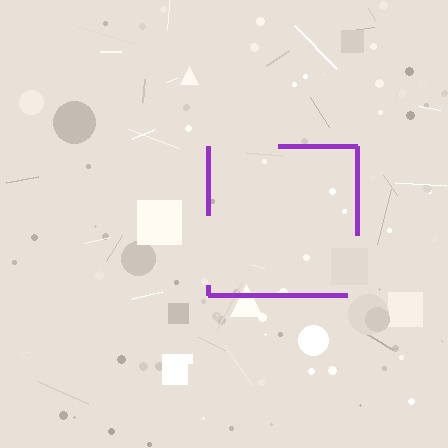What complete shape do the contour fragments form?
The contour fragments form a square.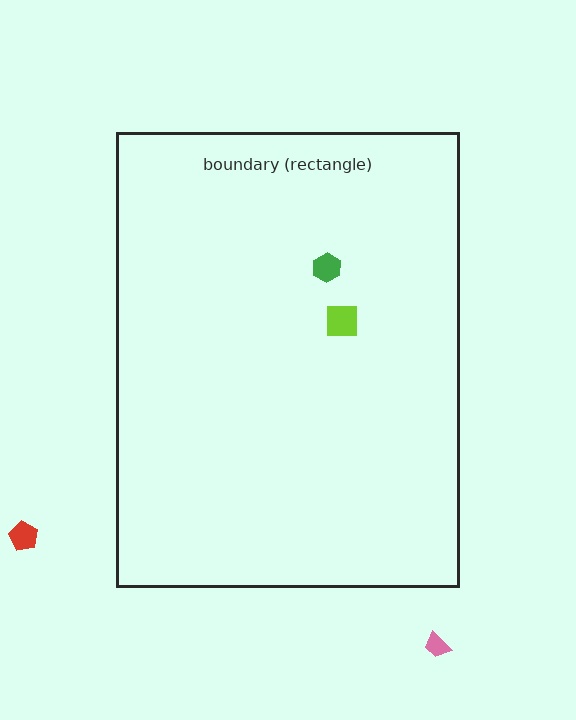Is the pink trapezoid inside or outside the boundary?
Outside.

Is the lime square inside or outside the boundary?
Inside.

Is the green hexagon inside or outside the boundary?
Inside.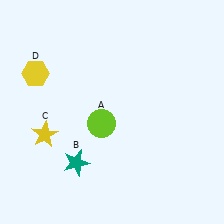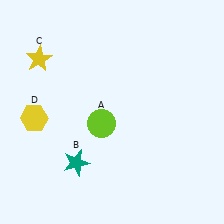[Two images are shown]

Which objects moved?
The objects that moved are: the yellow star (C), the yellow hexagon (D).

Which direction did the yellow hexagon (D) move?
The yellow hexagon (D) moved down.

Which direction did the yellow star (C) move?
The yellow star (C) moved up.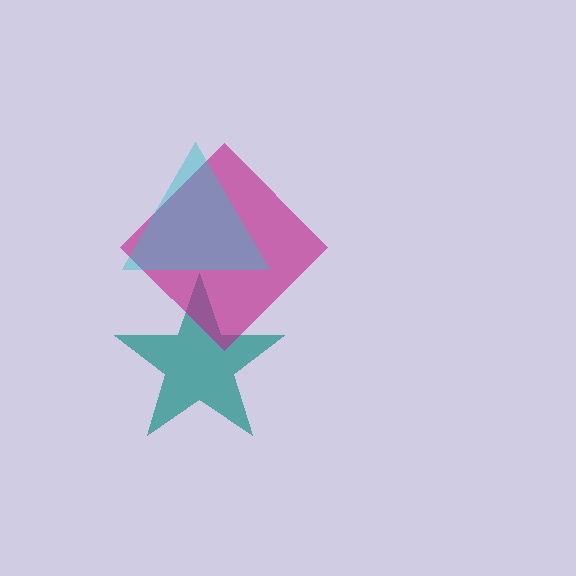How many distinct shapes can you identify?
There are 3 distinct shapes: a teal star, a magenta diamond, a cyan triangle.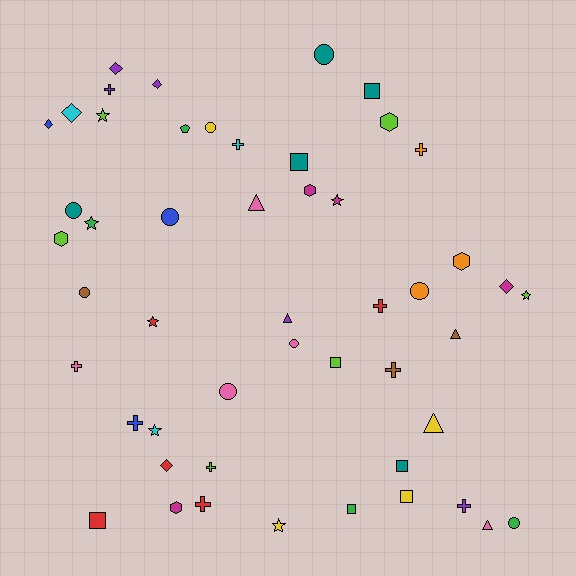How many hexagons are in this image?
There are 5 hexagons.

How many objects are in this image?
There are 50 objects.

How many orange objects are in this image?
There are 3 orange objects.